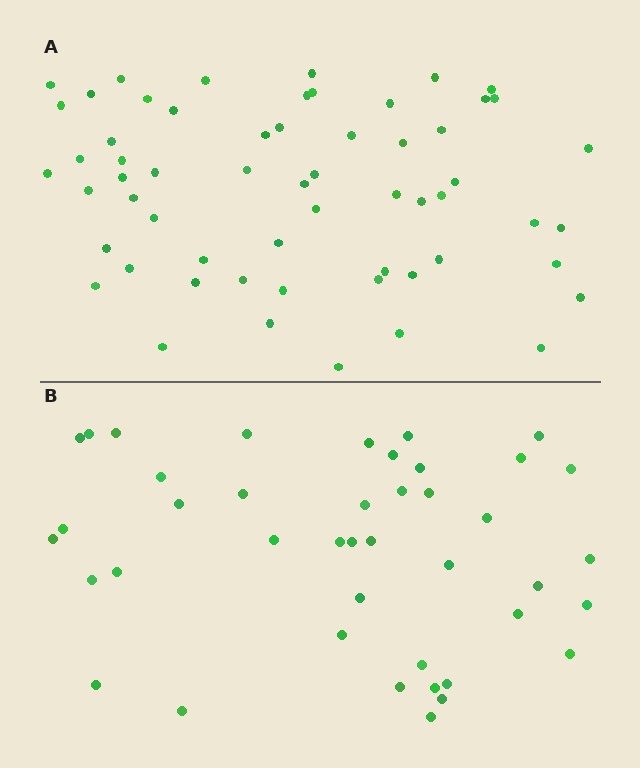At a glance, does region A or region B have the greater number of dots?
Region A (the top region) has more dots.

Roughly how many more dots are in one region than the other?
Region A has approximately 15 more dots than region B.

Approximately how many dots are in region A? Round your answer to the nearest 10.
About 60 dots. (The exact count is 59, which rounds to 60.)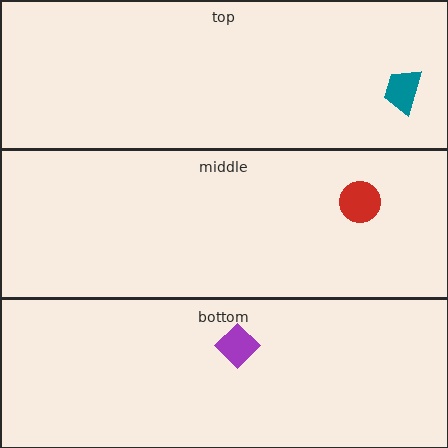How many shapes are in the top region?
1.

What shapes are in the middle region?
The red circle.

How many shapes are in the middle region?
1.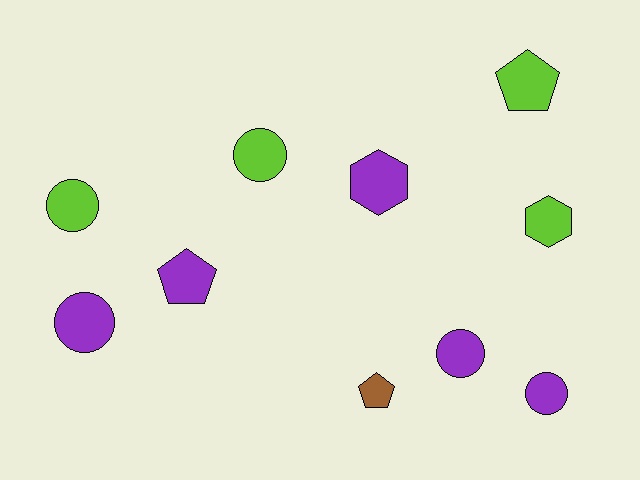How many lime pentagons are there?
There is 1 lime pentagon.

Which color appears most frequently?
Purple, with 5 objects.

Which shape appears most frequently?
Circle, with 5 objects.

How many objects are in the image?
There are 10 objects.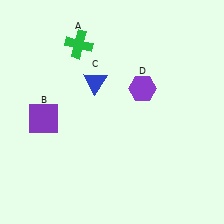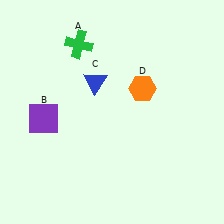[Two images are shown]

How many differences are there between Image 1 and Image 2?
There is 1 difference between the two images.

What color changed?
The hexagon (D) changed from purple in Image 1 to orange in Image 2.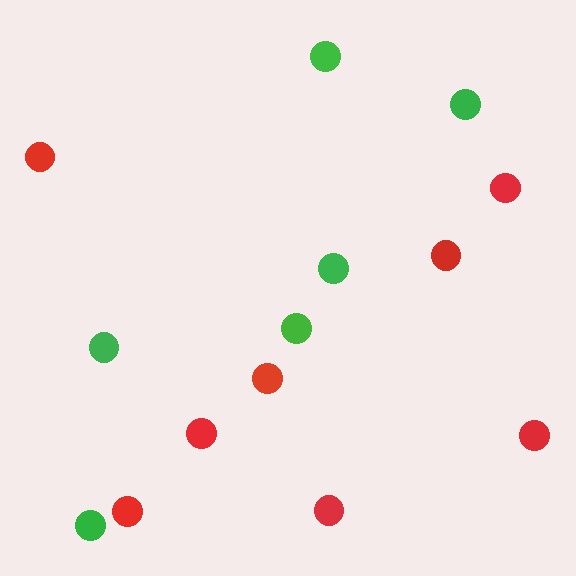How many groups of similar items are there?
There are 2 groups: one group of red circles (8) and one group of green circles (6).